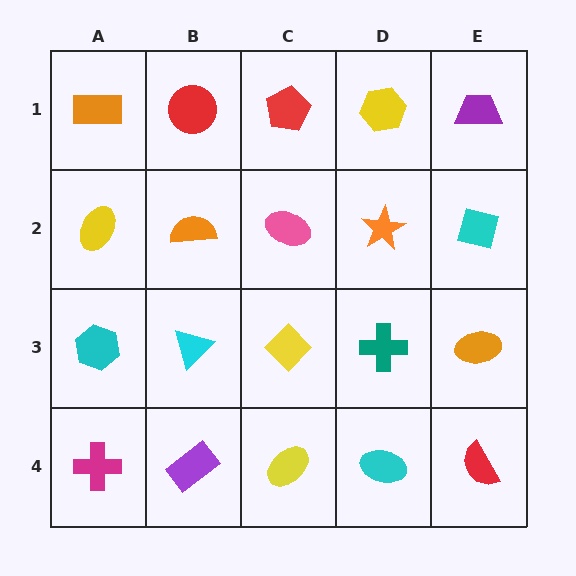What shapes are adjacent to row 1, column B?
An orange semicircle (row 2, column B), an orange rectangle (row 1, column A), a red pentagon (row 1, column C).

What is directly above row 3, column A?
A yellow ellipse.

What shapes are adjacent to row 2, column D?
A yellow hexagon (row 1, column D), a teal cross (row 3, column D), a pink ellipse (row 2, column C), a cyan square (row 2, column E).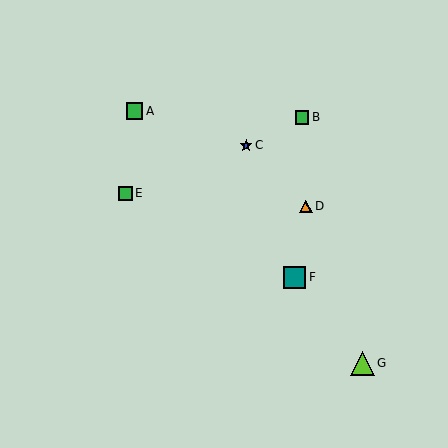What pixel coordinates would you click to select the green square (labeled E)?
Click at (126, 193) to select the green square E.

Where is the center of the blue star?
The center of the blue star is at (246, 145).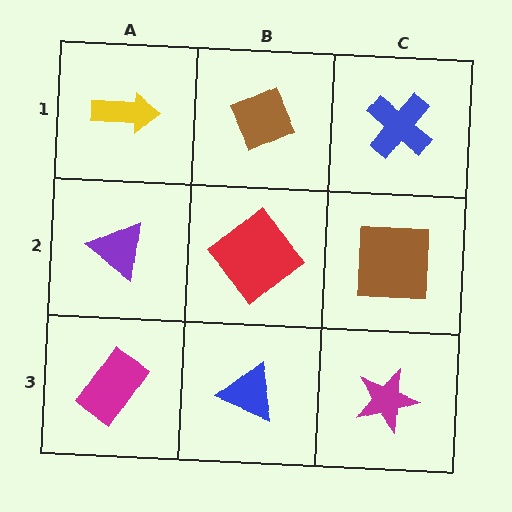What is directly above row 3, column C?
A brown square.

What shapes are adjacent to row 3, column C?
A brown square (row 2, column C), a blue triangle (row 3, column B).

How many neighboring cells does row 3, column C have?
2.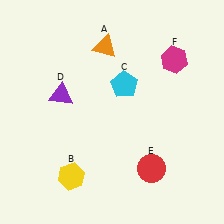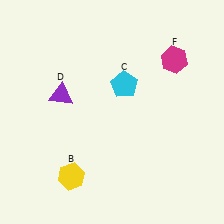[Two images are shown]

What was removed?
The orange triangle (A), the red circle (E) were removed in Image 2.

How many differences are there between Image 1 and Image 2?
There are 2 differences between the two images.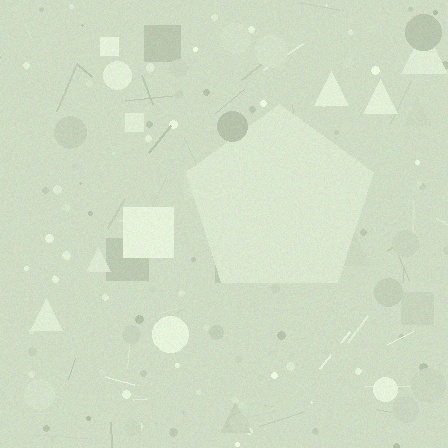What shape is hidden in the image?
A pentagon is hidden in the image.